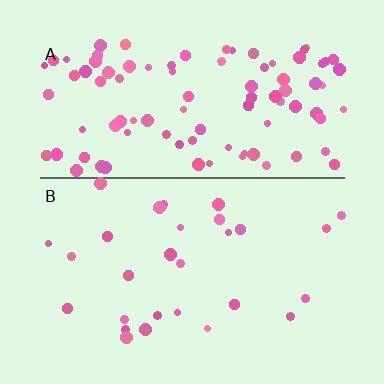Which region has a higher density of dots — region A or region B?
A (the top).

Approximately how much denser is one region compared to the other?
Approximately 3.4× — region A over region B.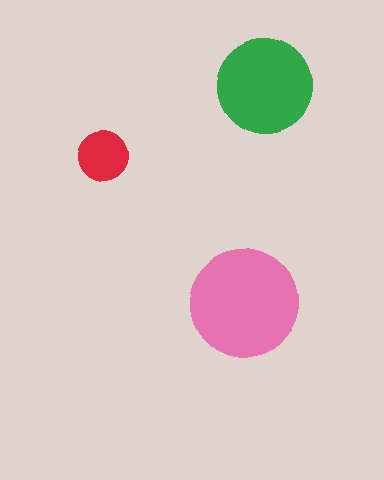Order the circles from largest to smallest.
the pink one, the green one, the red one.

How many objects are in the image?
There are 3 objects in the image.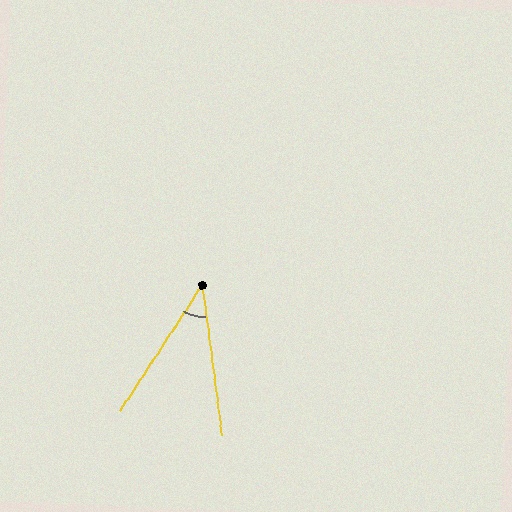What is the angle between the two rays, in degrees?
Approximately 40 degrees.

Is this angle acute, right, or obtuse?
It is acute.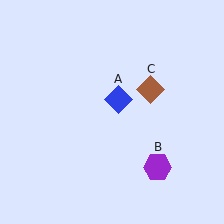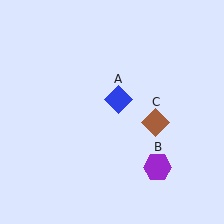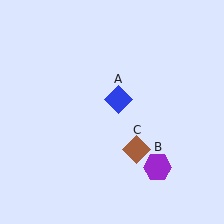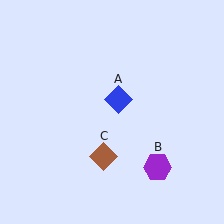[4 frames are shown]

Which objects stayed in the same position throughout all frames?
Blue diamond (object A) and purple hexagon (object B) remained stationary.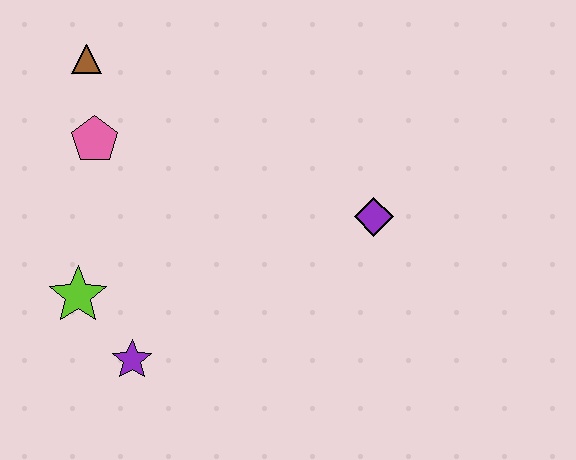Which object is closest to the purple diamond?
The purple star is closest to the purple diamond.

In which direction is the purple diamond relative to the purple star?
The purple diamond is to the right of the purple star.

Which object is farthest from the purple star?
The brown triangle is farthest from the purple star.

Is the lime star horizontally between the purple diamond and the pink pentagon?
No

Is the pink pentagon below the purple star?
No